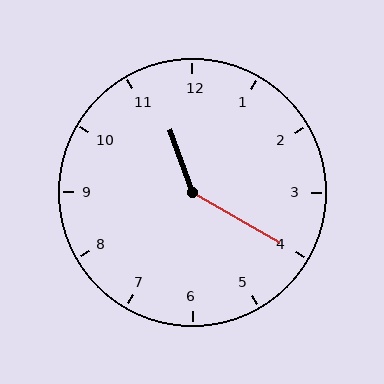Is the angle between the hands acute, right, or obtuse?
It is obtuse.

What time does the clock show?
11:20.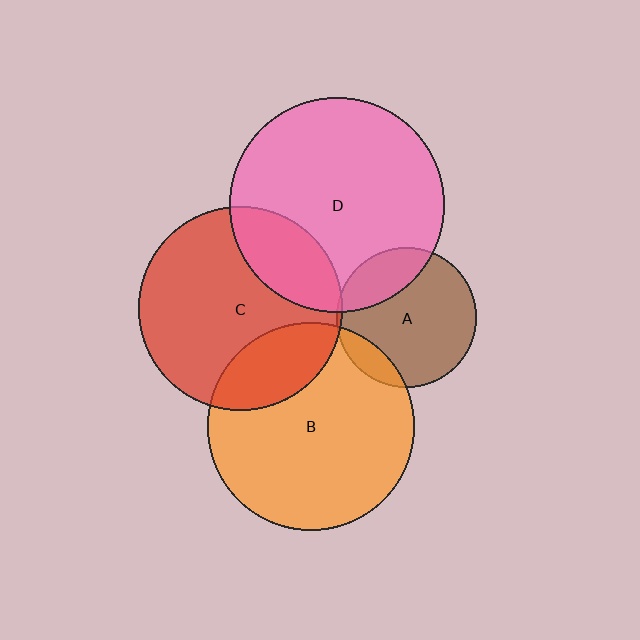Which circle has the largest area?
Circle D (pink).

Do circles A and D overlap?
Yes.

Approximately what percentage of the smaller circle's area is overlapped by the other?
Approximately 25%.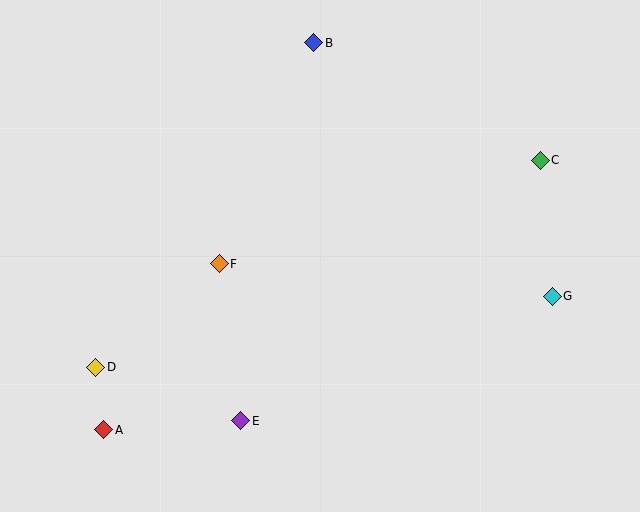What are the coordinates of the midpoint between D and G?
The midpoint between D and G is at (324, 332).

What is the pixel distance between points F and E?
The distance between F and E is 158 pixels.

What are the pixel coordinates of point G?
Point G is at (552, 296).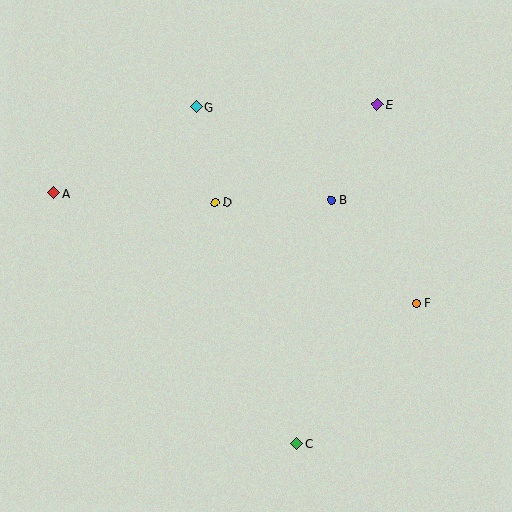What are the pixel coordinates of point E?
Point E is at (377, 105).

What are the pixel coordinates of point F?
Point F is at (416, 303).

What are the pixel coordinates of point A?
Point A is at (53, 193).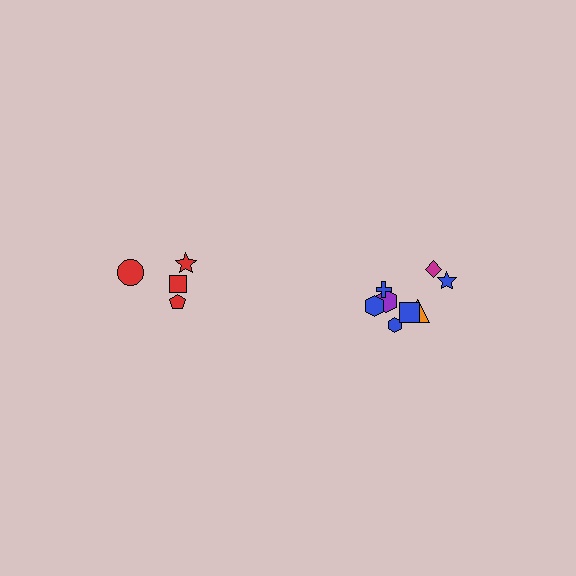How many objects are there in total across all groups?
There are 12 objects.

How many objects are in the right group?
There are 8 objects.